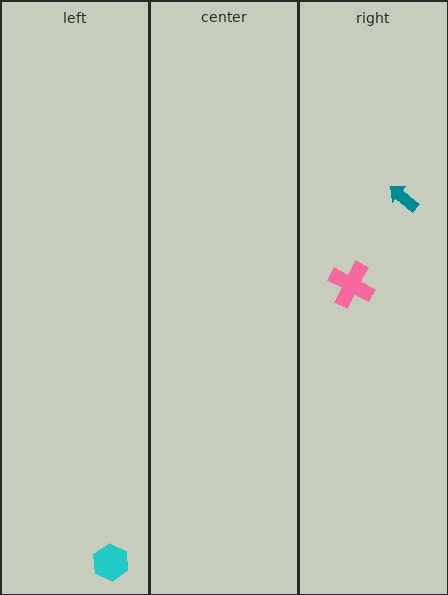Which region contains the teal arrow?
The right region.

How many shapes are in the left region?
1.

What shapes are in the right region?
The teal arrow, the pink cross.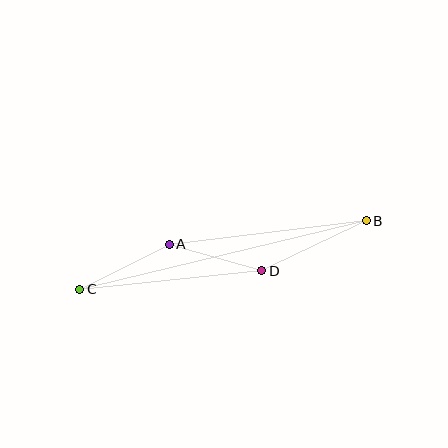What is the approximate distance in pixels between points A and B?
The distance between A and B is approximately 199 pixels.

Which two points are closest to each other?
Points A and D are closest to each other.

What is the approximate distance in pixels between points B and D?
The distance between B and D is approximately 116 pixels.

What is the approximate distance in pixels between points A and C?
The distance between A and C is approximately 100 pixels.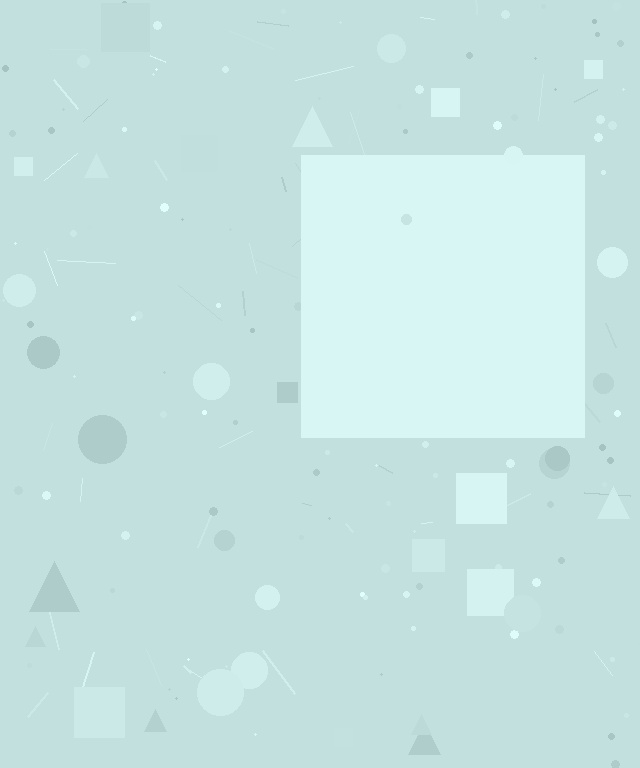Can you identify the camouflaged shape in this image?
The camouflaged shape is a square.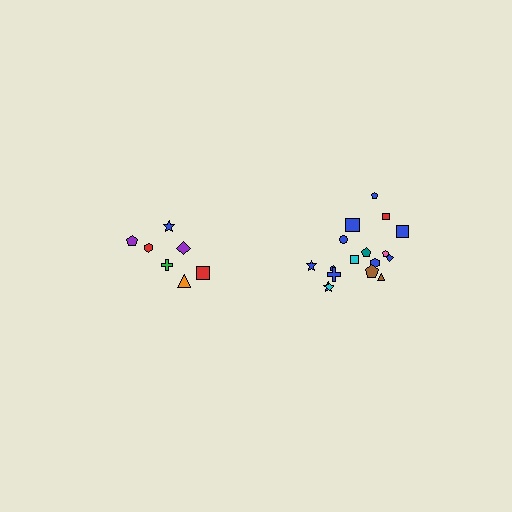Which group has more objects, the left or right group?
The right group.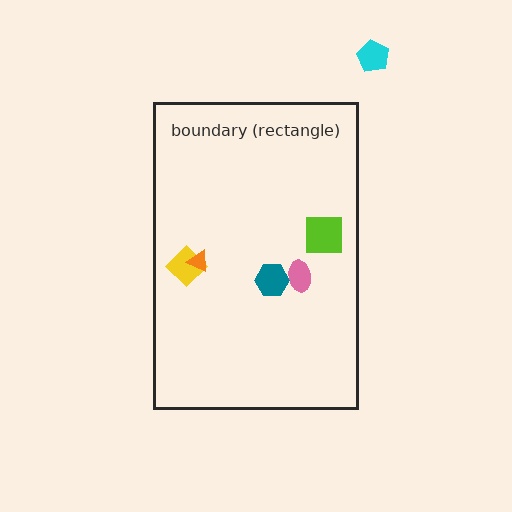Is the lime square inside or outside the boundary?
Inside.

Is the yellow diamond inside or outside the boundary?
Inside.